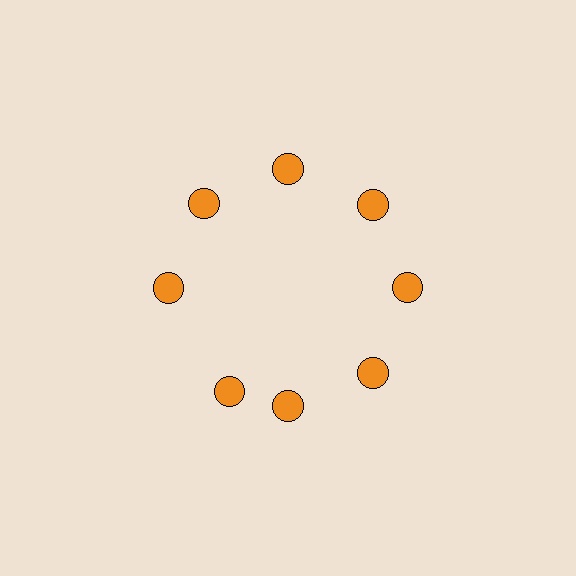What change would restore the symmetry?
The symmetry would be restored by rotating it back into even spacing with its neighbors so that all 8 circles sit at equal angles and equal distance from the center.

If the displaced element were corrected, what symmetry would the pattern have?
It would have 8-fold rotational symmetry — the pattern would map onto itself every 45 degrees.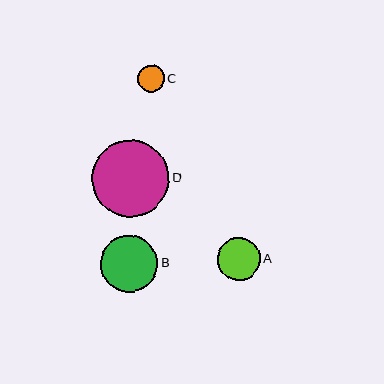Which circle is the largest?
Circle D is the largest with a size of approximately 77 pixels.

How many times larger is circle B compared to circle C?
Circle B is approximately 2.2 times the size of circle C.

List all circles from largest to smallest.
From largest to smallest: D, B, A, C.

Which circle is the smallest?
Circle C is the smallest with a size of approximately 27 pixels.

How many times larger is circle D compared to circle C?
Circle D is approximately 2.9 times the size of circle C.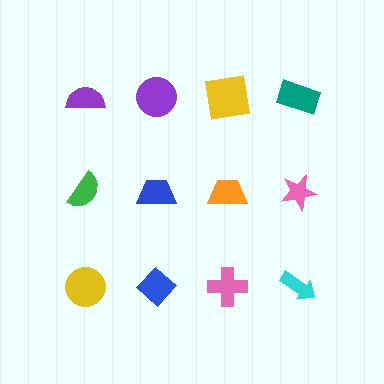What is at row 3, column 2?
A blue diamond.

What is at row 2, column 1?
A green semicircle.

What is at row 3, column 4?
A cyan arrow.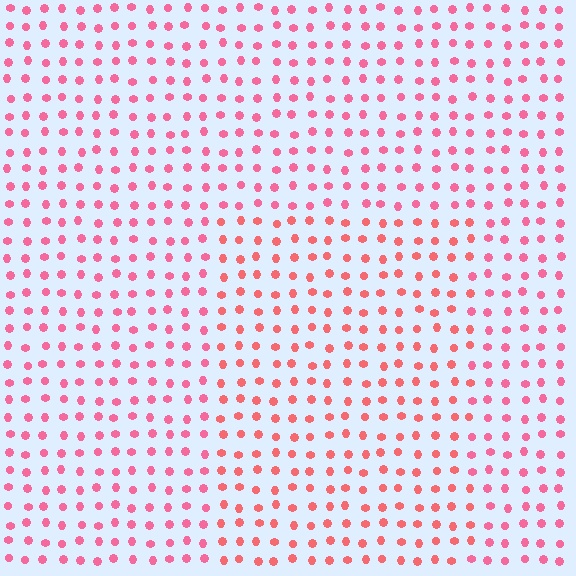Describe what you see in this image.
The image is filled with small pink elements in a uniform arrangement. A rectangle-shaped region is visible where the elements are tinted to a slightly different hue, forming a subtle color boundary.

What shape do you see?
I see a rectangle.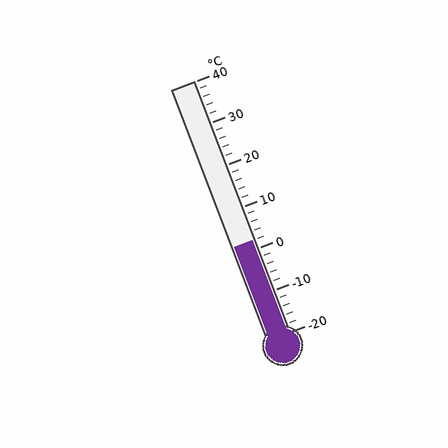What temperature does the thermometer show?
The thermometer shows approximately 2°C.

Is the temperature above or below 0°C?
The temperature is above 0°C.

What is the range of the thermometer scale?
The thermometer scale ranges from -20°C to 40°C.